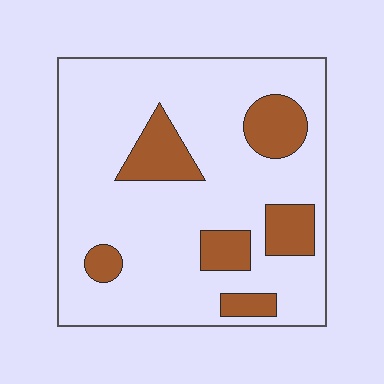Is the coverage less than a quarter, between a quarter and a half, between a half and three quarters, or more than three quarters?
Less than a quarter.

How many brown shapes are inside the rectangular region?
6.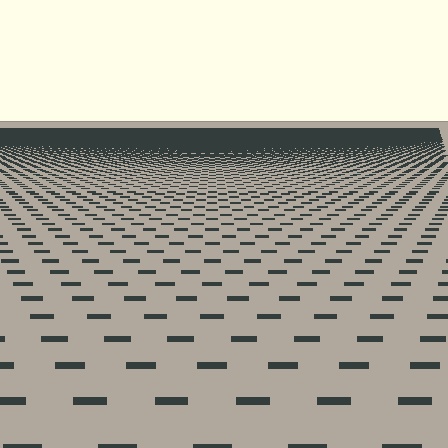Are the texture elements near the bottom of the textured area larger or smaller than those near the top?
Larger. Near the bottom, elements are closer to the viewer and appear at a bigger on-screen size.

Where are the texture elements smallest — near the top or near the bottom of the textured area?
Near the top.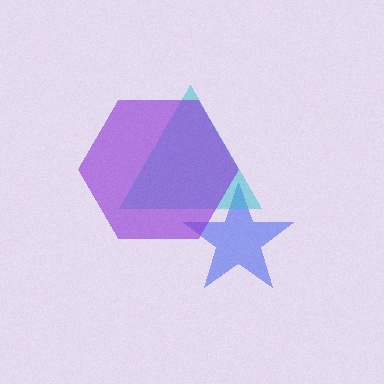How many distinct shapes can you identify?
There are 3 distinct shapes: a blue star, a cyan triangle, a purple hexagon.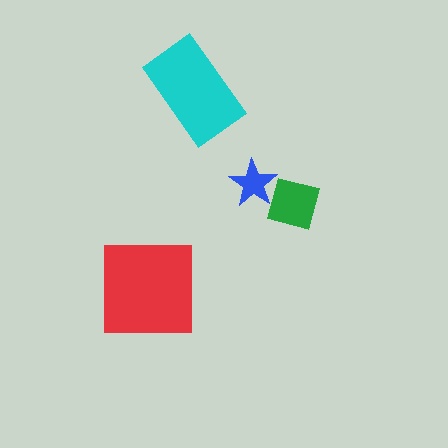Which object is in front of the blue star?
The green square is in front of the blue star.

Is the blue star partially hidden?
Yes, it is partially covered by another shape.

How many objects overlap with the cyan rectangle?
0 objects overlap with the cyan rectangle.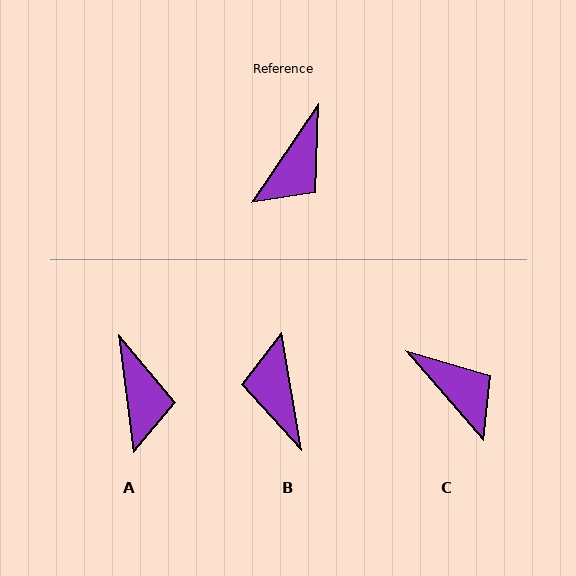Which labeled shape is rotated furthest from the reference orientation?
B, about 136 degrees away.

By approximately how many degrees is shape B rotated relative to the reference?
Approximately 136 degrees clockwise.